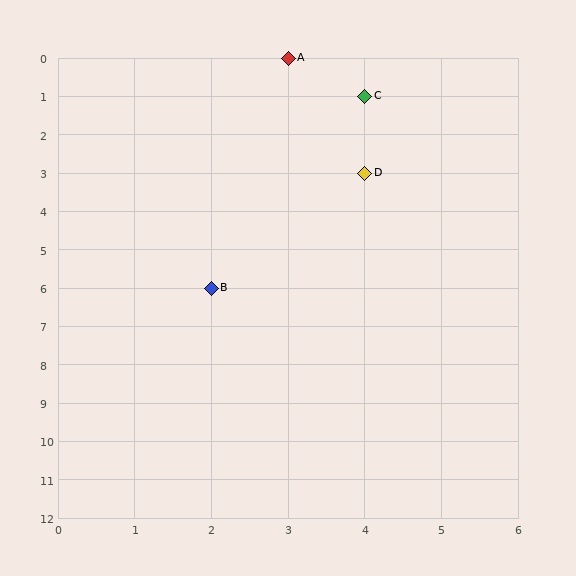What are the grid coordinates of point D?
Point D is at grid coordinates (4, 3).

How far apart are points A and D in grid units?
Points A and D are 1 column and 3 rows apart (about 3.2 grid units diagonally).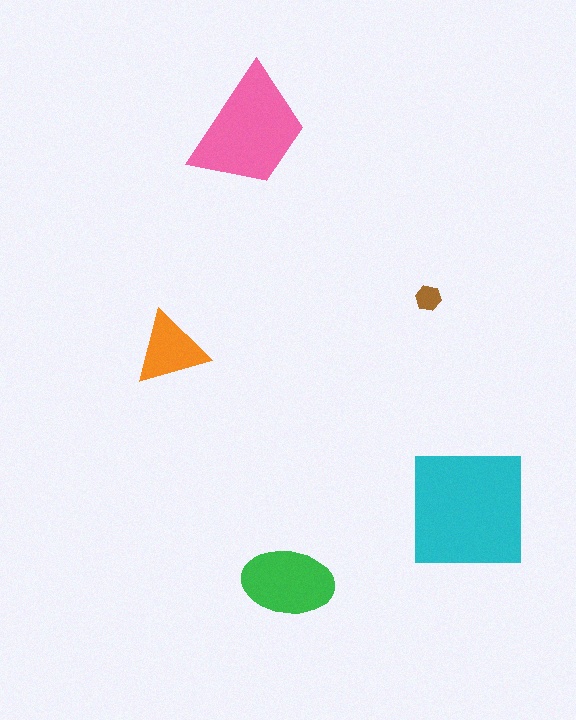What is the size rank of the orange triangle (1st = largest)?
4th.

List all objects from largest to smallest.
The cyan square, the pink trapezoid, the green ellipse, the orange triangle, the brown hexagon.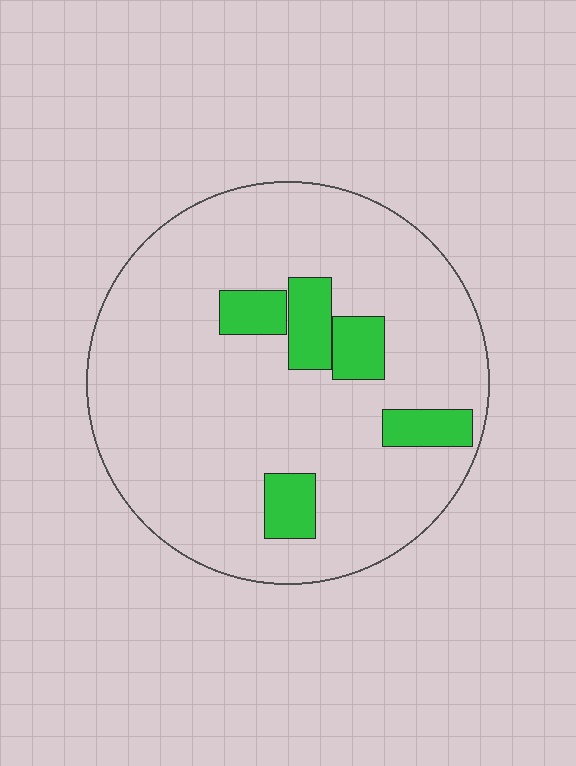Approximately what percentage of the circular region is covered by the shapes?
Approximately 15%.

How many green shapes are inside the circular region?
5.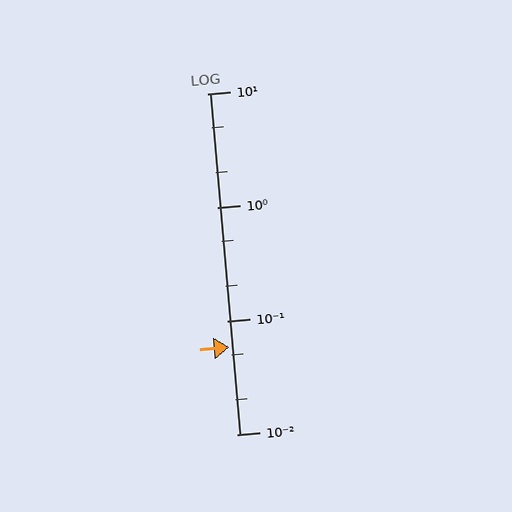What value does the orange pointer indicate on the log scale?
The pointer indicates approximately 0.059.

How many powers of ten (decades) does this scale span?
The scale spans 3 decades, from 0.01 to 10.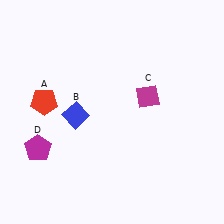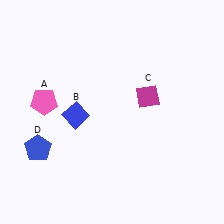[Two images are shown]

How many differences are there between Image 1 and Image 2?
There are 2 differences between the two images.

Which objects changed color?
A changed from red to pink. D changed from magenta to blue.